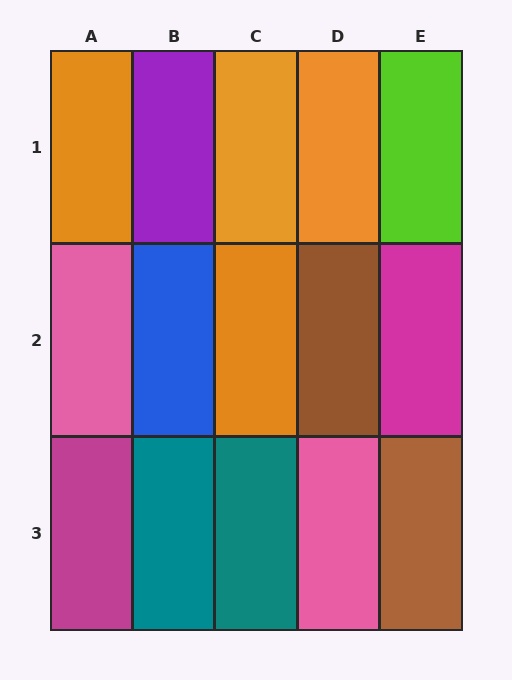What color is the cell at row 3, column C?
Teal.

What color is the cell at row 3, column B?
Teal.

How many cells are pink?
2 cells are pink.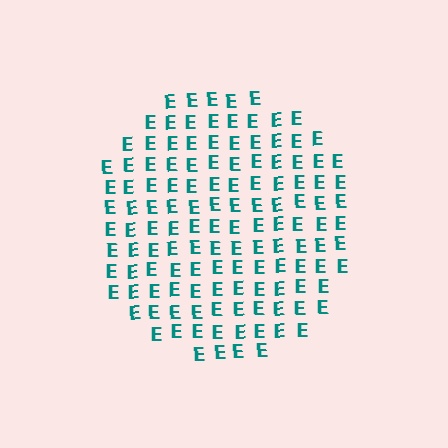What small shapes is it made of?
It is made of small letter E's.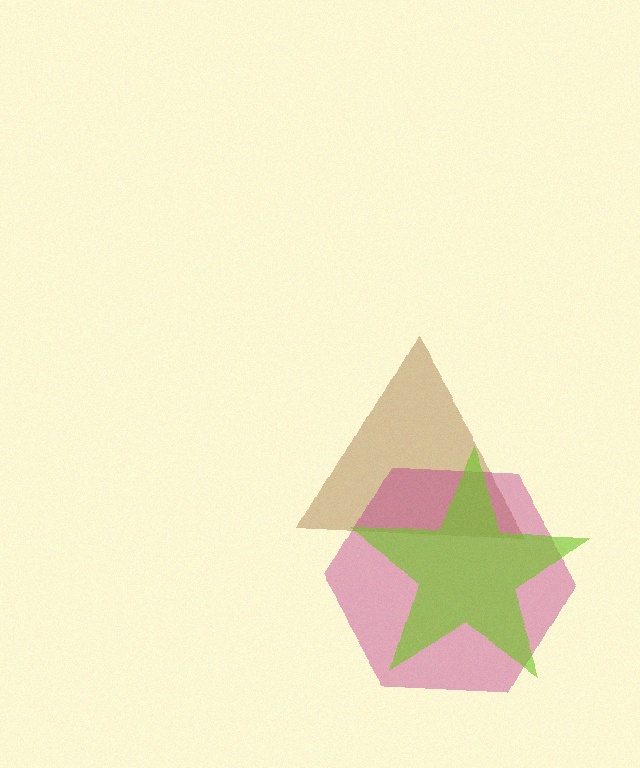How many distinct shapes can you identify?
There are 3 distinct shapes: a brown triangle, a magenta hexagon, a lime star.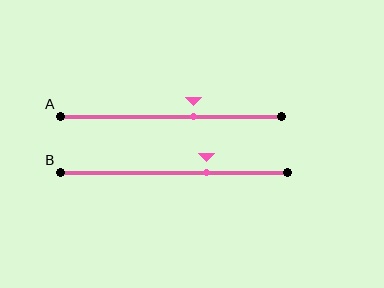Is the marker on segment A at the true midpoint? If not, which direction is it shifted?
No, the marker on segment A is shifted to the right by about 10% of the segment length.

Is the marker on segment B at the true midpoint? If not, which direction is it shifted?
No, the marker on segment B is shifted to the right by about 15% of the segment length.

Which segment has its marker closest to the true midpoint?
Segment A has its marker closest to the true midpoint.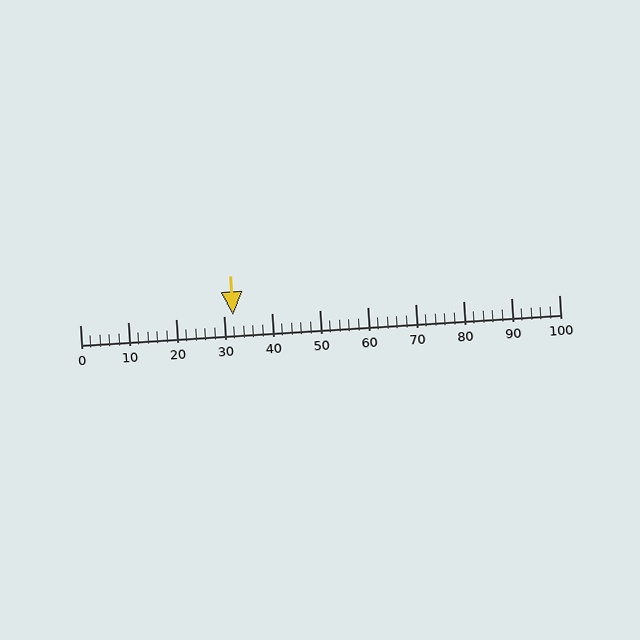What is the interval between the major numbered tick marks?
The major tick marks are spaced 10 units apart.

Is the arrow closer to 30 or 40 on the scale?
The arrow is closer to 30.